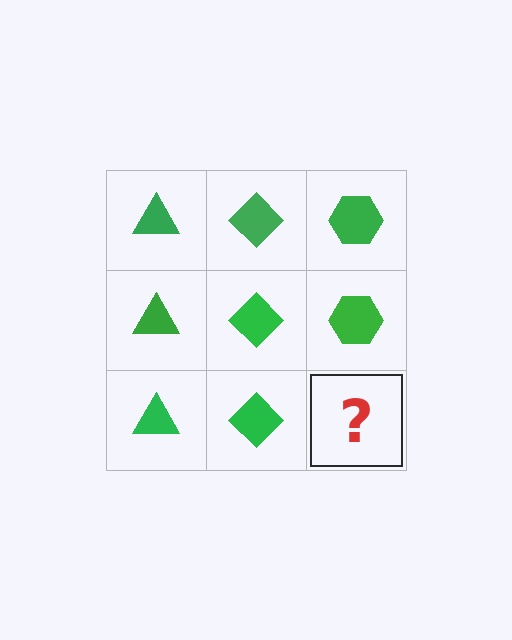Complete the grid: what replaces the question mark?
The question mark should be replaced with a green hexagon.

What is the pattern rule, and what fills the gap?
The rule is that each column has a consistent shape. The gap should be filled with a green hexagon.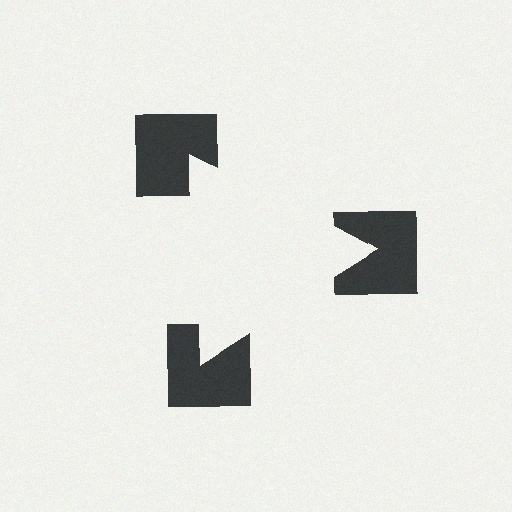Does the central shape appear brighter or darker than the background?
It typically appears slightly brighter than the background, even though no actual brightness change is drawn.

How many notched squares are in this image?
There are 3 — one at each vertex of the illusory triangle.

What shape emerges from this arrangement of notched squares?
An illusory triangle — its edges are inferred from the aligned wedge cuts in the notched squares, not physically drawn.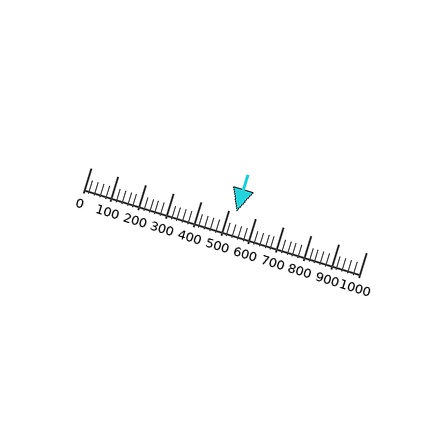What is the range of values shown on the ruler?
The ruler shows values from 0 to 1000.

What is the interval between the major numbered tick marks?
The major tick marks are spaced 100 units apart.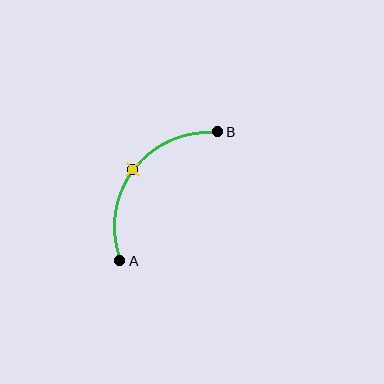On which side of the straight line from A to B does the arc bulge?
The arc bulges above and to the left of the straight line connecting A and B.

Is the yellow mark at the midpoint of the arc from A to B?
Yes. The yellow mark lies on the arc at equal arc-length from both A and B — it is the arc midpoint.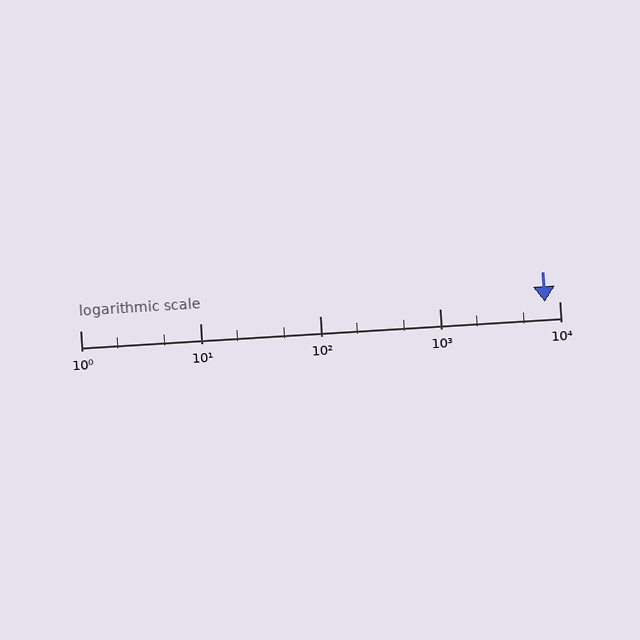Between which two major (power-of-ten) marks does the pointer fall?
The pointer is between 1000 and 10000.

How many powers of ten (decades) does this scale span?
The scale spans 4 decades, from 1 to 10000.